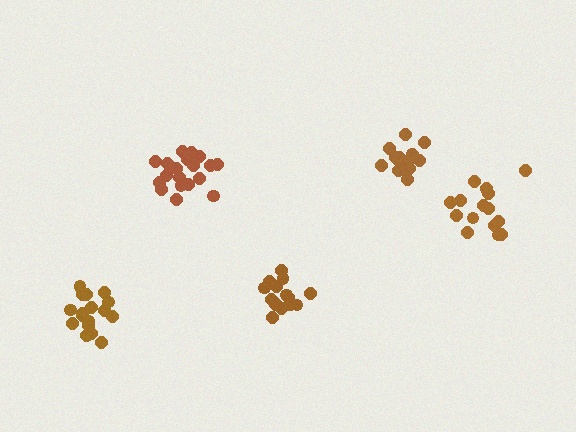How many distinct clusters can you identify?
There are 5 distinct clusters.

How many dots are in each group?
Group 1: 20 dots, Group 2: 15 dots, Group 3: 15 dots, Group 4: 18 dots, Group 5: 17 dots (85 total).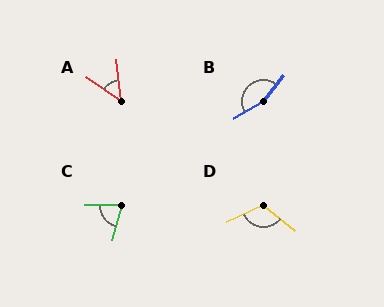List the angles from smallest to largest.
A (49°), C (74°), D (116°), B (157°).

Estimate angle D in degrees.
Approximately 116 degrees.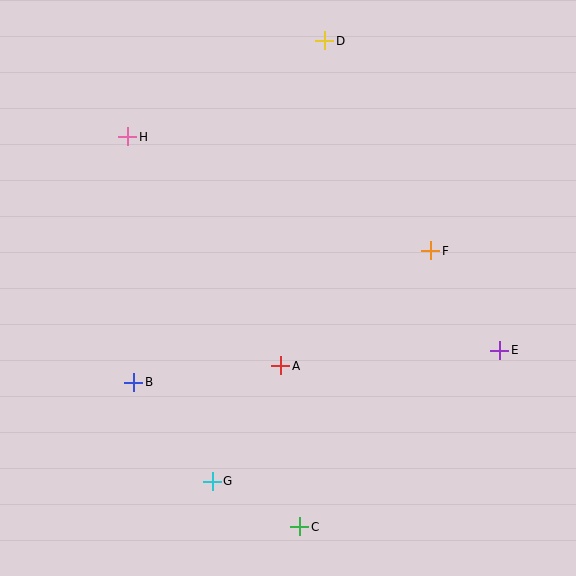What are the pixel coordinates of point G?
Point G is at (212, 481).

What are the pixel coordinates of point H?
Point H is at (128, 137).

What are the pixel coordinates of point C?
Point C is at (300, 527).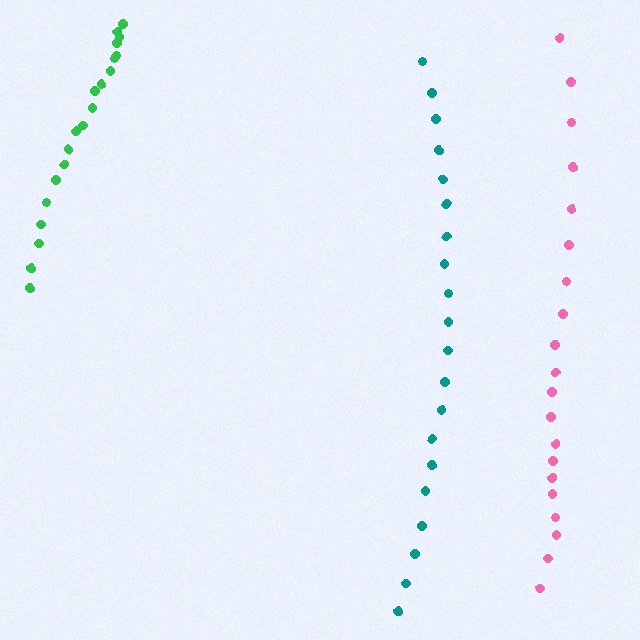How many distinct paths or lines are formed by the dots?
There are 3 distinct paths.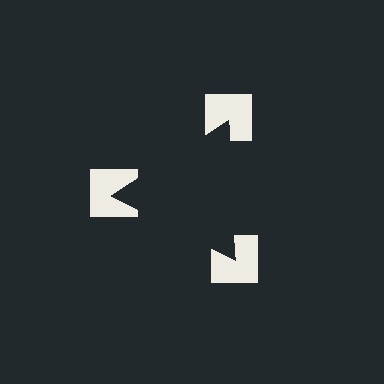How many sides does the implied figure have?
3 sides.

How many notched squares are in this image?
There are 3 — one at each vertex of the illusory triangle.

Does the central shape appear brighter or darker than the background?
It typically appears slightly darker than the background, even though no actual brightness change is drawn.